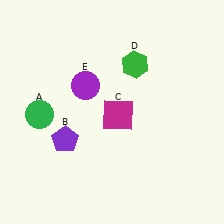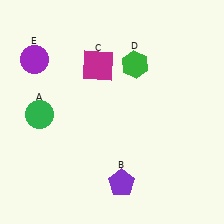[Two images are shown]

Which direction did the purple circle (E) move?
The purple circle (E) moved left.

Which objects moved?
The objects that moved are: the purple pentagon (B), the magenta square (C), the purple circle (E).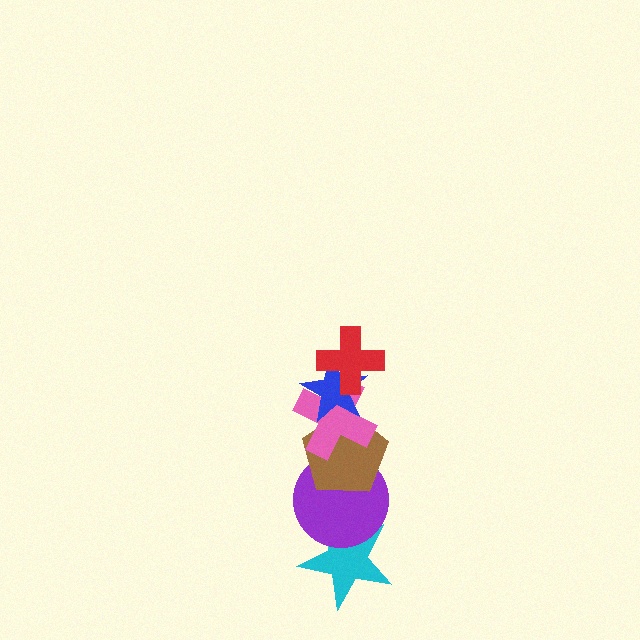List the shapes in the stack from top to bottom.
From top to bottom: the red cross, the blue star, the pink cross, the brown pentagon, the purple circle, the cyan star.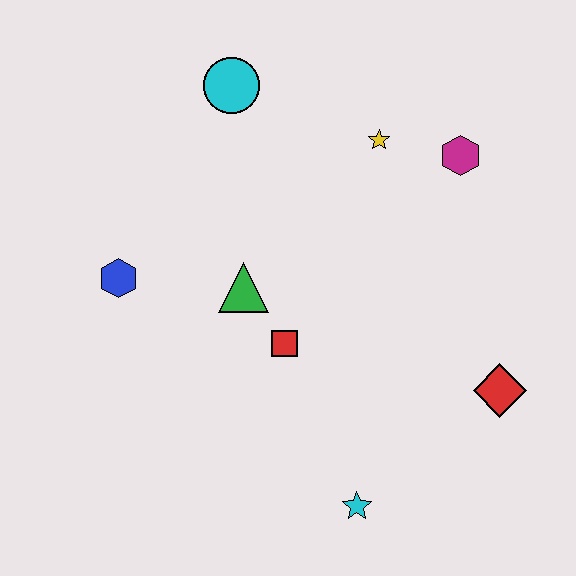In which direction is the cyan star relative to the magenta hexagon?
The cyan star is below the magenta hexagon.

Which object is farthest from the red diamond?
The cyan circle is farthest from the red diamond.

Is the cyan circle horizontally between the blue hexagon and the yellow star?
Yes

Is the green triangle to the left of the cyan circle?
No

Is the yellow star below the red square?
No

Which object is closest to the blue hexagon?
The green triangle is closest to the blue hexagon.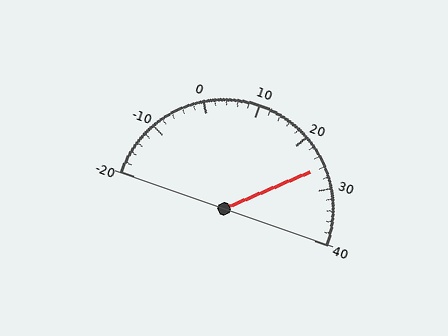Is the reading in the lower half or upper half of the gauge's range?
The reading is in the upper half of the range (-20 to 40).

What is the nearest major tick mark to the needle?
The nearest major tick mark is 30.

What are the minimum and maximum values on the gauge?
The gauge ranges from -20 to 40.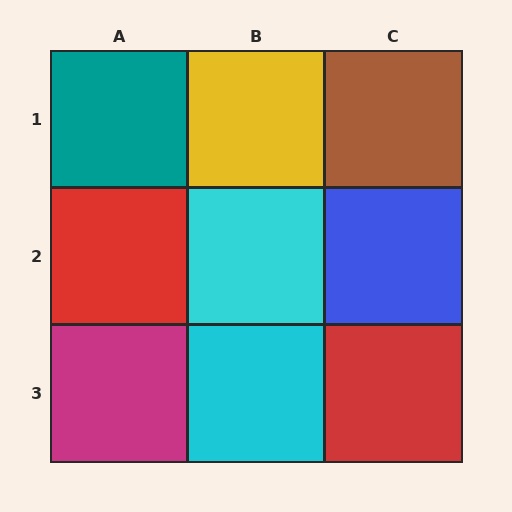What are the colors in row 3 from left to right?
Magenta, cyan, red.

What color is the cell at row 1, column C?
Brown.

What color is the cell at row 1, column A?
Teal.